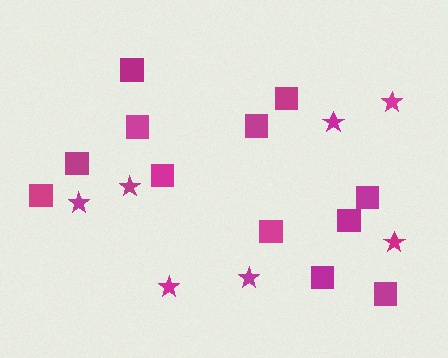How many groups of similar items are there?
There are 2 groups: one group of stars (7) and one group of squares (12).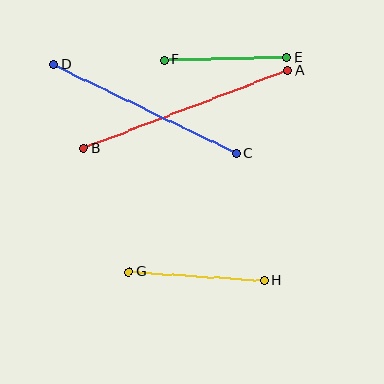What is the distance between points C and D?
The distance is approximately 203 pixels.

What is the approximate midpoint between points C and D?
The midpoint is at approximately (145, 109) pixels.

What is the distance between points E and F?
The distance is approximately 122 pixels.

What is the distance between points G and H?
The distance is approximately 136 pixels.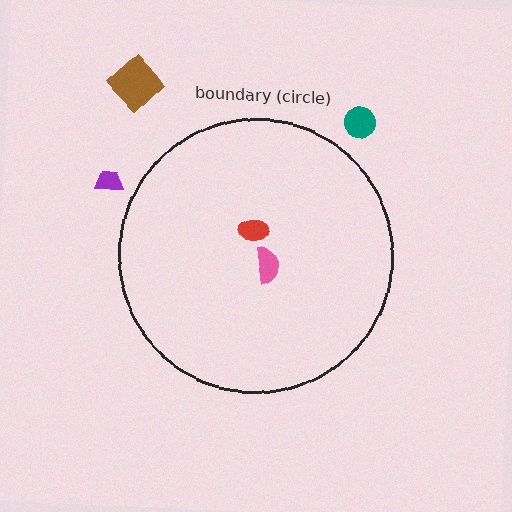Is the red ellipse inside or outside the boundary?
Inside.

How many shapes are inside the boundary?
2 inside, 3 outside.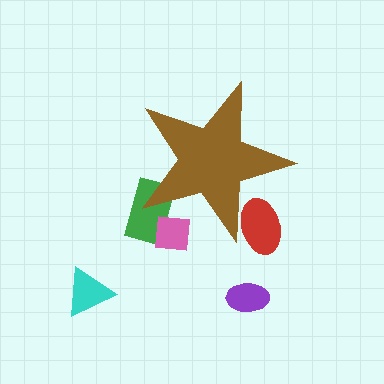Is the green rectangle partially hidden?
Yes, the green rectangle is partially hidden behind the brown star.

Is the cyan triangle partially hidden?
No, the cyan triangle is fully visible.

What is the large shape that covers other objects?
A brown star.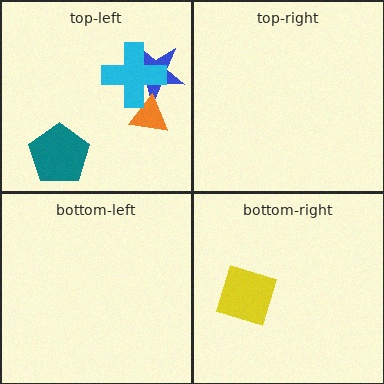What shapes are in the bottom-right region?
The yellow square.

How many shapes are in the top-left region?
4.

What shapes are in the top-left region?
The teal pentagon, the blue star, the orange triangle, the cyan cross.